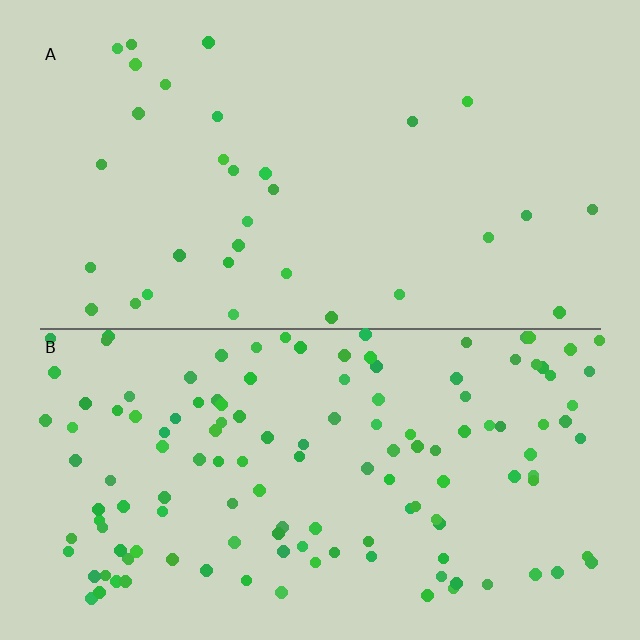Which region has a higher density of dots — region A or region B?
B (the bottom).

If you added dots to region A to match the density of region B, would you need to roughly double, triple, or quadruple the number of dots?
Approximately quadruple.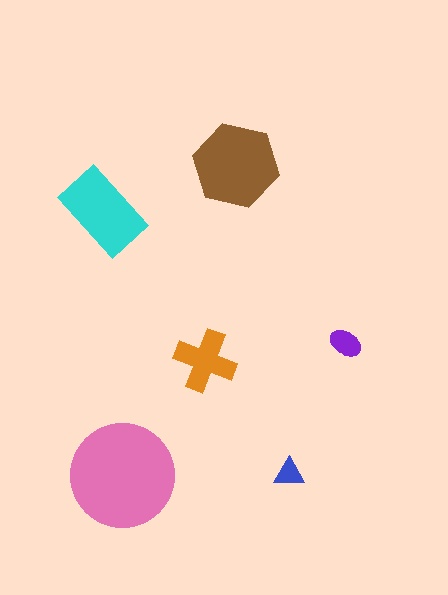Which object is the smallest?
The blue triangle.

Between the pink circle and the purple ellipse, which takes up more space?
The pink circle.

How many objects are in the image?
There are 6 objects in the image.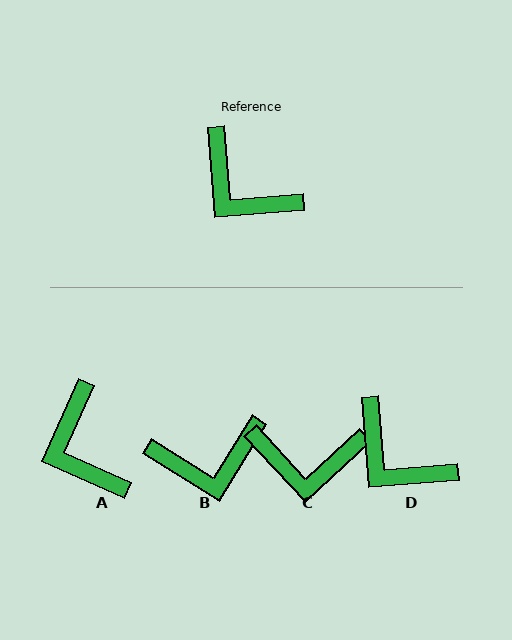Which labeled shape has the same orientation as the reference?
D.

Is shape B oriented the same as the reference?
No, it is off by about 54 degrees.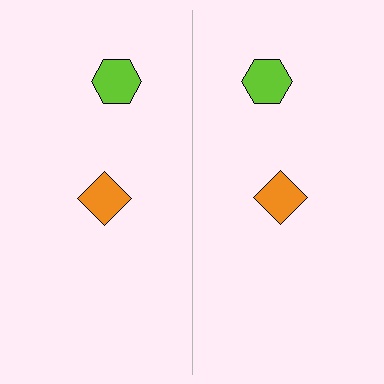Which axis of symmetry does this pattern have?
The pattern has a vertical axis of symmetry running through the center of the image.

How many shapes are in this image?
There are 4 shapes in this image.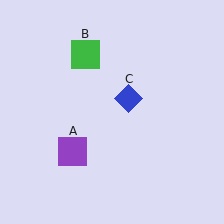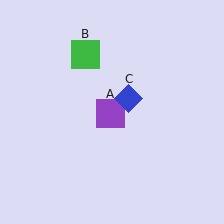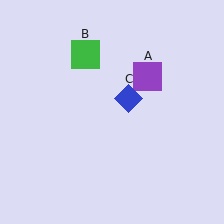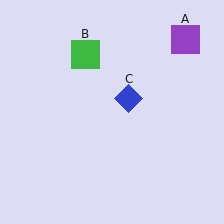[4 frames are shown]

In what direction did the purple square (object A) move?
The purple square (object A) moved up and to the right.